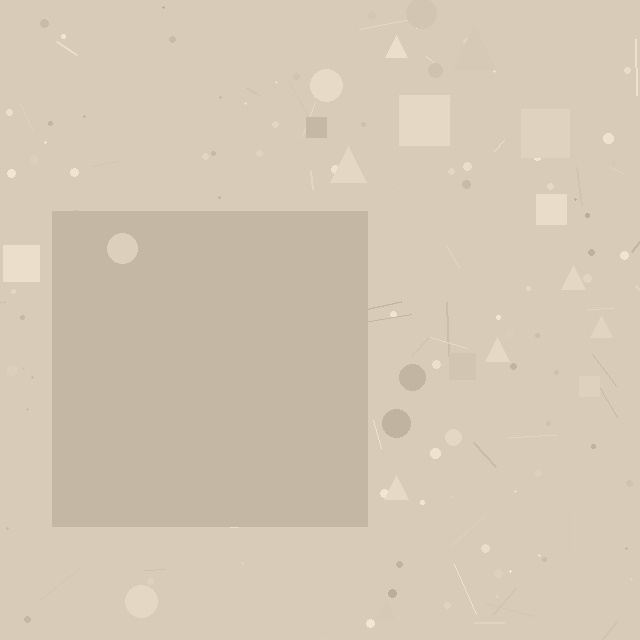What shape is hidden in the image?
A square is hidden in the image.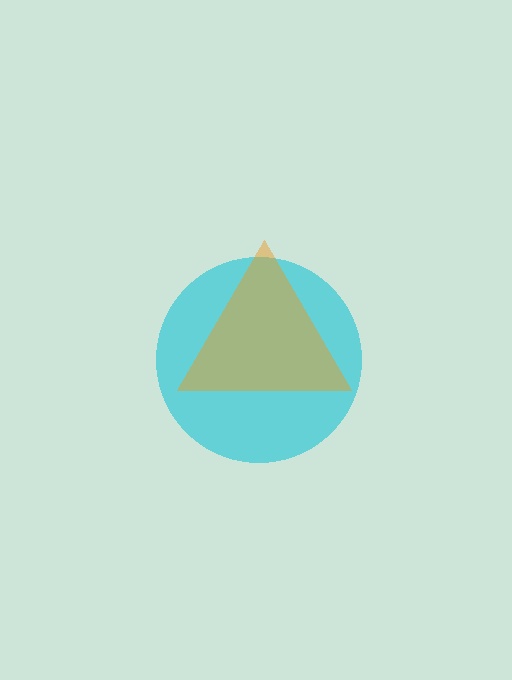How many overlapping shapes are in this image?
There are 2 overlapping shapes in the image.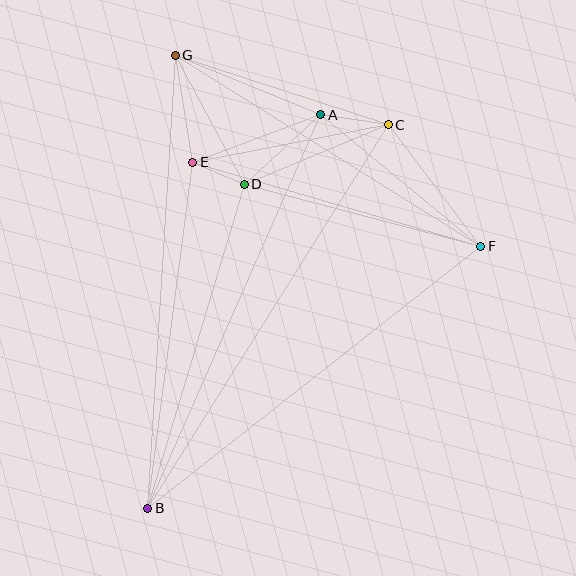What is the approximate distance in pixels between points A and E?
The distance between A and E is approximately 137 pixels.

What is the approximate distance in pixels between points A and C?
The distance between A and C is approximately 68 pixels.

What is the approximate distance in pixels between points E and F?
The distance between E and F is approximately 300 pixels.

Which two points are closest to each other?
Points D and E are closest to each other.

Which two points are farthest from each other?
Points B and G are farthest from each other.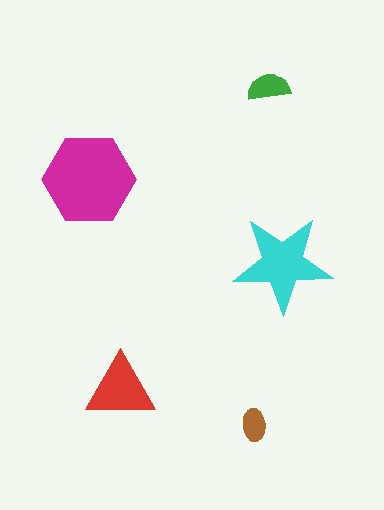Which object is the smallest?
The brown ellipse.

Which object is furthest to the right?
The cyan star is rightmost.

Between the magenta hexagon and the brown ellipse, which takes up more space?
The magenta hexagon.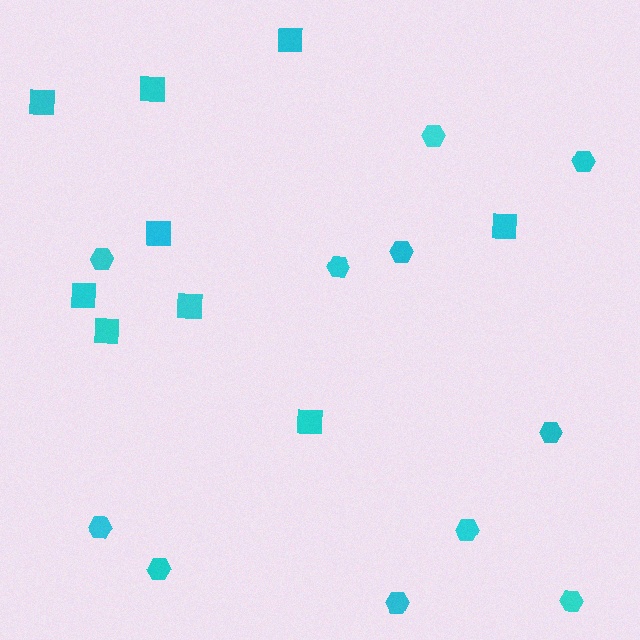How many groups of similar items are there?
There are 2 groups: one group of hexagons (11) and one group of squares (9).